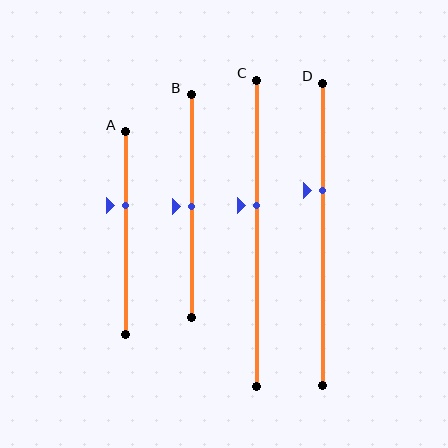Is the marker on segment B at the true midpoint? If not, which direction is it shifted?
Yes, the marker on segment B is at the true midpoint.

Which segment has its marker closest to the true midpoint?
Segment B has its marker closest to the true midpoint.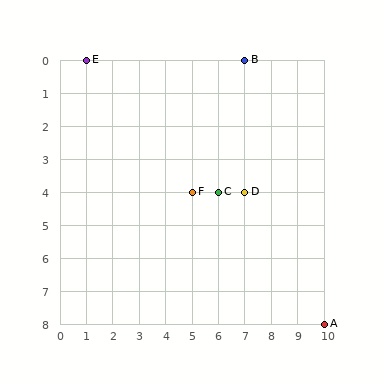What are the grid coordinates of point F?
Point F is at grid coordinates (5, 4).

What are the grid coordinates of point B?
Point B is at grid coordinates (7, 0).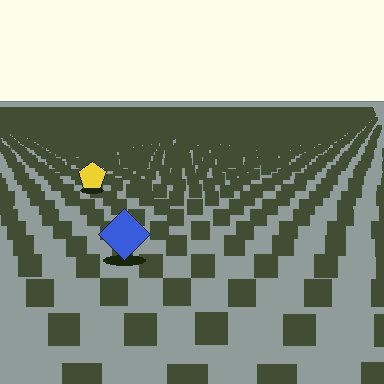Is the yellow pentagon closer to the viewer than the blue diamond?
No. The blue diamond is closer — you can tell from the texture gradient: the ground texture is coarser near it.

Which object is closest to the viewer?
The blue diamond is closest. The texture marks near it are larger and more spread out.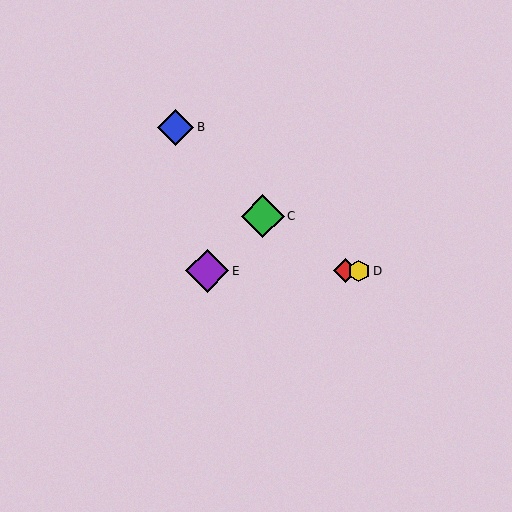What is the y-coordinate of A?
Object A is at y≈271.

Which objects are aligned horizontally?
Objects A, D, E are aligned horizontally.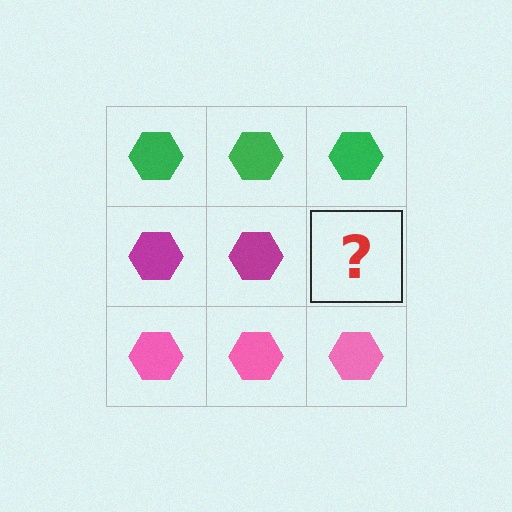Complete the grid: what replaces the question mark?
The question mark should be replaced with a magenta hexagon.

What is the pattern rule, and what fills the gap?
The rule is that each row has a consistent color. The gap should be filled with a magenta hexagon.